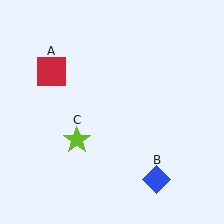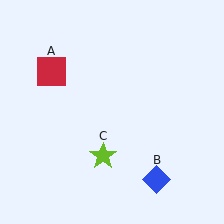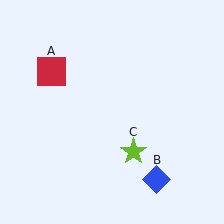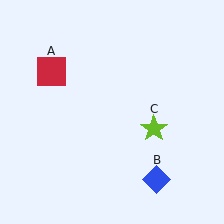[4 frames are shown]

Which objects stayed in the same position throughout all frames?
Red square (object A) and blue diamond (object B) remained stationary.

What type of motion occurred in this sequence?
The lime star (object C) rotated counterclockwise around the center of the scene.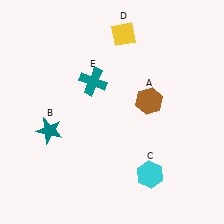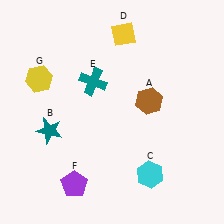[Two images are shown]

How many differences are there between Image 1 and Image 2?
There are 2 differences between the two images.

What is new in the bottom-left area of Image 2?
A purple pentagon (F) was added in the bottom-left area of Image 2.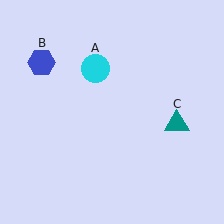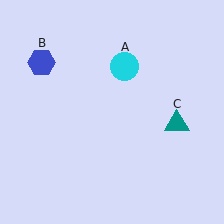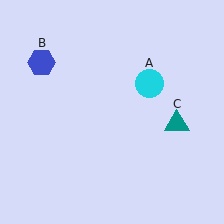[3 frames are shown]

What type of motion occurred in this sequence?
The cyan circle (object A) rotated clockwise around the center of the scene.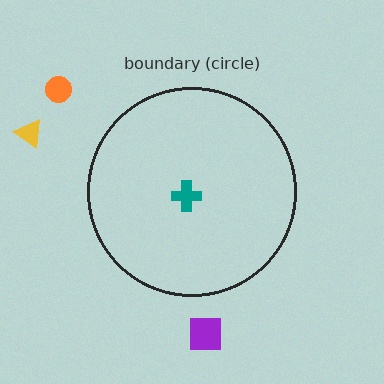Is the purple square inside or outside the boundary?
Outside.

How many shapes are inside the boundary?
1 inside, 3 outside.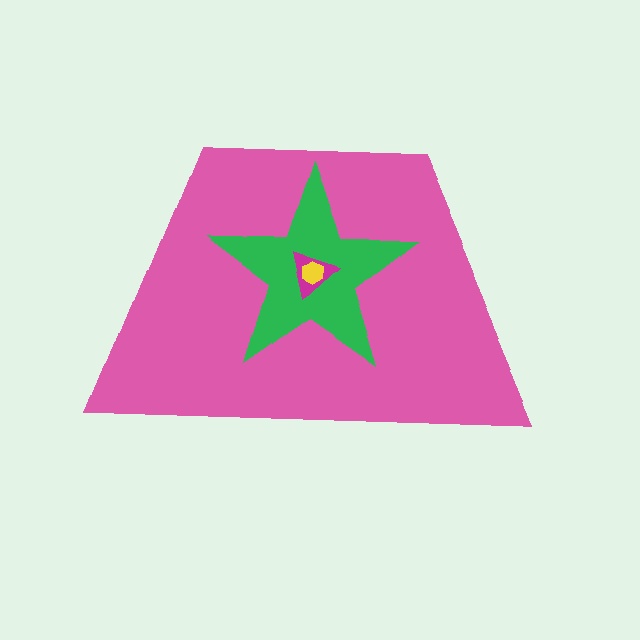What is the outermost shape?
The pink trapezoid.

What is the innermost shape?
The yellow hexagon.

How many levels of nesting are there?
4.